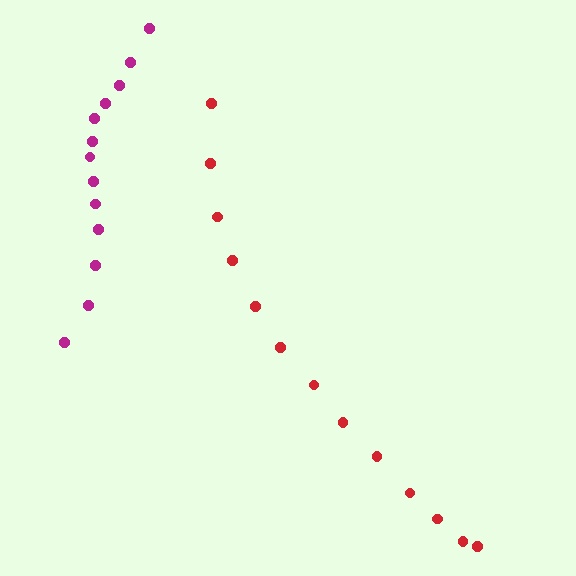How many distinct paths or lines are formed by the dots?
There are 2 distinct paths.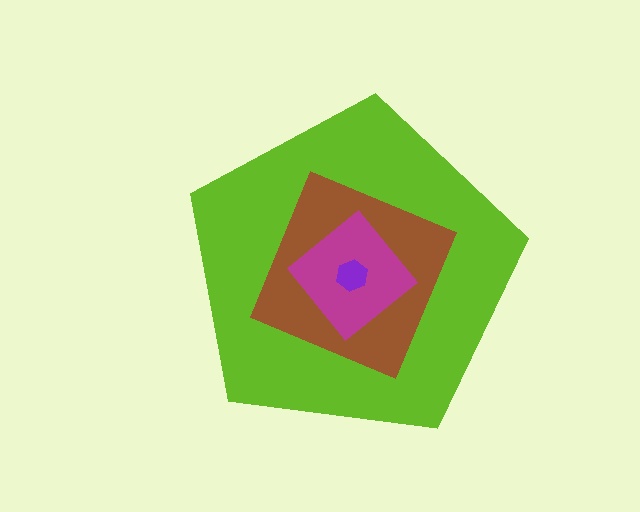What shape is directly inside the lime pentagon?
The brown square.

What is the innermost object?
The purple hexagon.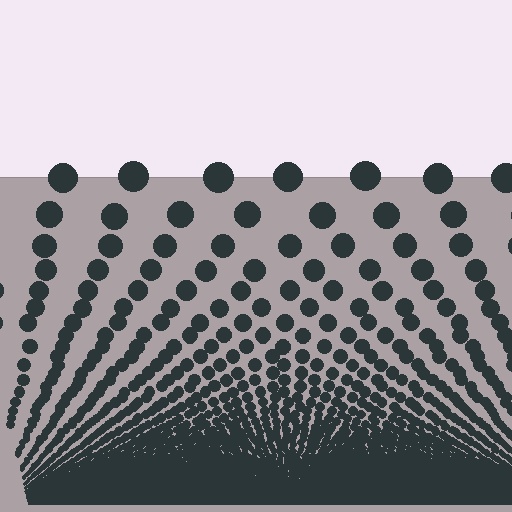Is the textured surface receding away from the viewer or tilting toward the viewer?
The surface appears to tilt toward the viewer. Texture elements get larger and sparser toward the top.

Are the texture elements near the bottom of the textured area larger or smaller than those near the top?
Smaller. The gradient is inverted — elements near the bottom are smaller and denser.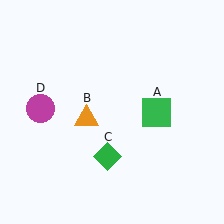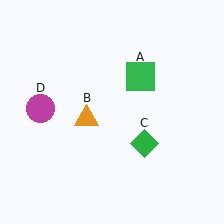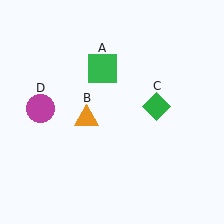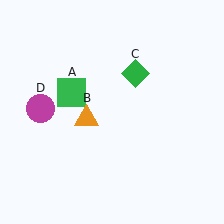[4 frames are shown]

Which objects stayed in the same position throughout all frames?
Orange triangle (object B) and magenta circle (object D) remained stationary.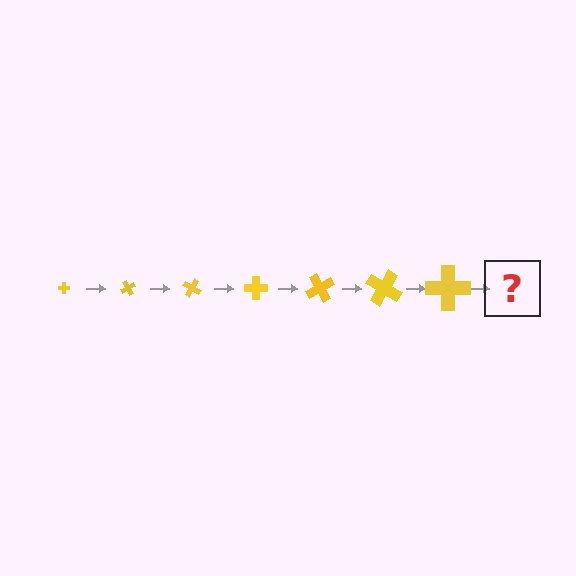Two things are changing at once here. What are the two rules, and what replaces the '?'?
The two rules are that the cross grows larger each step and it rotates 60 degrees each step. The '?' should be a cross, larger than the previous one and rotated 420 degrees from the start.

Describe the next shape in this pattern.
It should be a cross, larger than the previous one and rotated 420 degrees from the start.